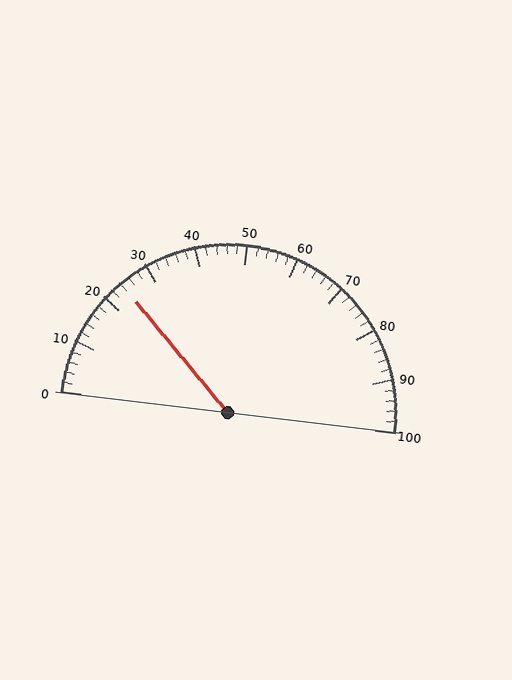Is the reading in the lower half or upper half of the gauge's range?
The reading is in the lower half of the range (0 to 100).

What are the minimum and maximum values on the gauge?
The gauge ranges from 0 to 100.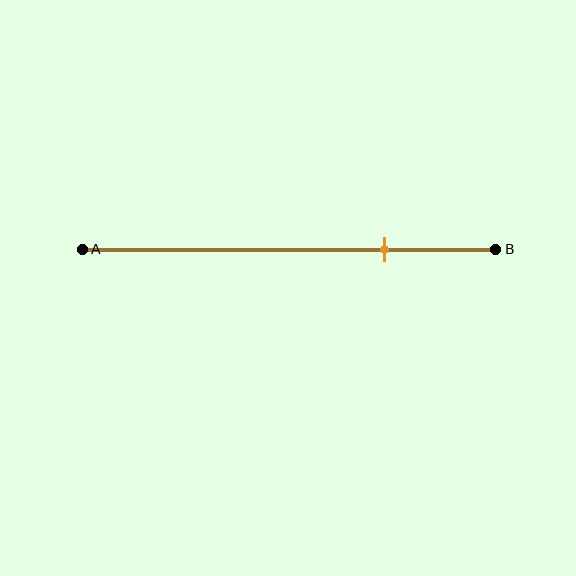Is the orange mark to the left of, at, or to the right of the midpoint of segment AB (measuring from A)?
The orange mark is to the right of the midpoint of segment AB.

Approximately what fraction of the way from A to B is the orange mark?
The orange mark is approximately 75% of the way from A to B.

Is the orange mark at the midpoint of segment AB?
No, the mark is at about 75% from A, not at the 50% midpoint.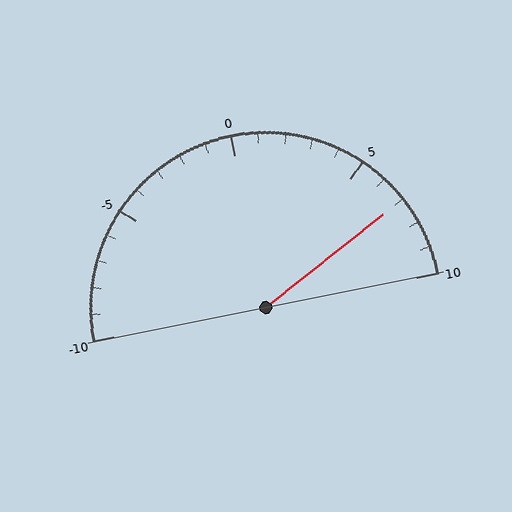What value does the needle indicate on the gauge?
The needle indicates approximately 7.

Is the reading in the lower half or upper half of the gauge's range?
The reading is in the upper half of the range (-10 to 10).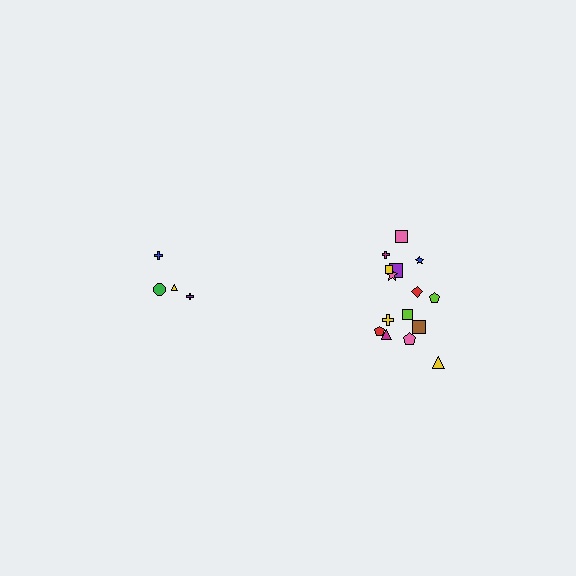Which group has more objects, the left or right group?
The right group.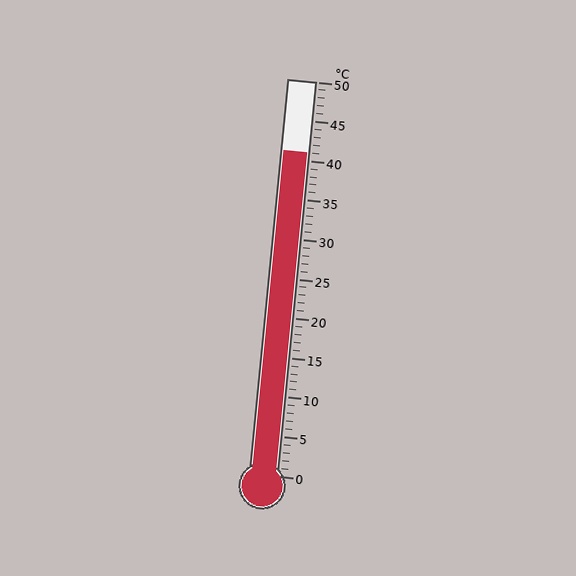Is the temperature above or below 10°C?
The temperature is above 10°C.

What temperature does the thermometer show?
The thermometer shows approximately 41°C.